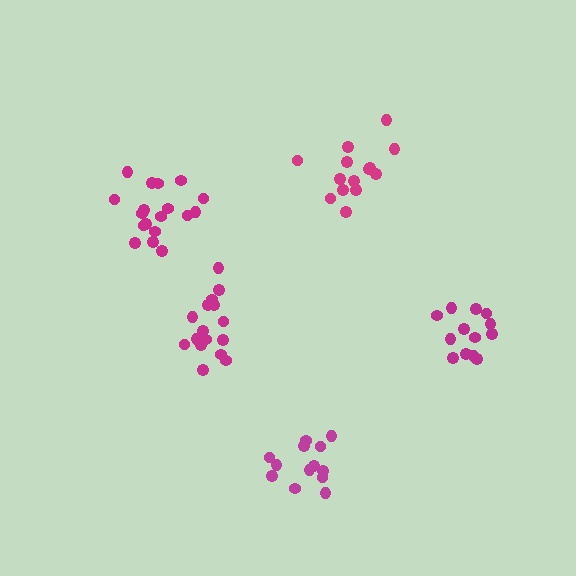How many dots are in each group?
Group 1: 16 dots, Group 2: 14 dots, Group 3: 13 dots, Group 4: 18 dots, Group 5: 13 dots (74 total).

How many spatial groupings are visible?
There are 5 spatial groupings.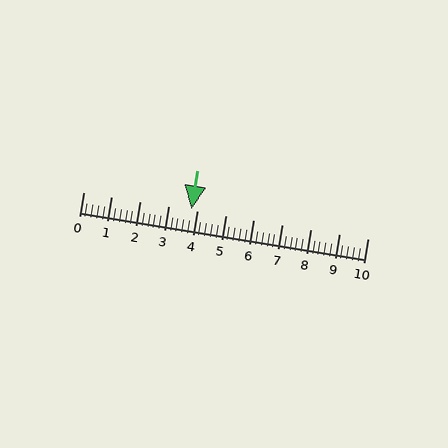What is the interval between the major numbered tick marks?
The major tick marks are spaced 1 units apart.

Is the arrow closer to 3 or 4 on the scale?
The arrow is closer to 4.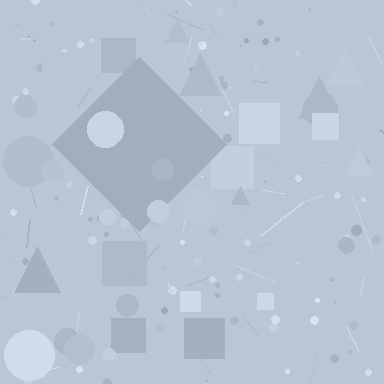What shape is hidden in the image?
A diamond is hidden in the image.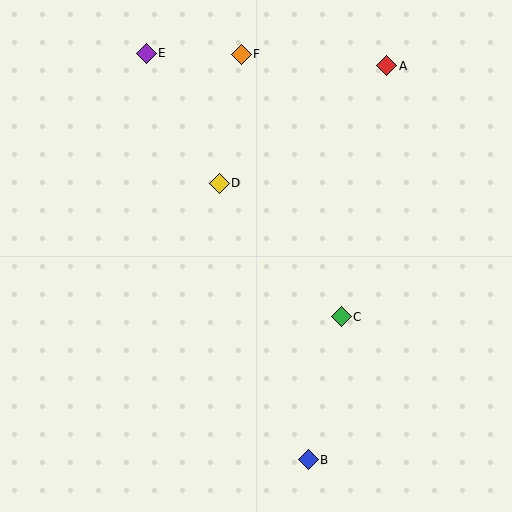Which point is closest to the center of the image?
Point D at (219, 183) is closest to the center.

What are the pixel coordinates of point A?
Point A is at (387, 66).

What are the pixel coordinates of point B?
Point B is at (308, 460).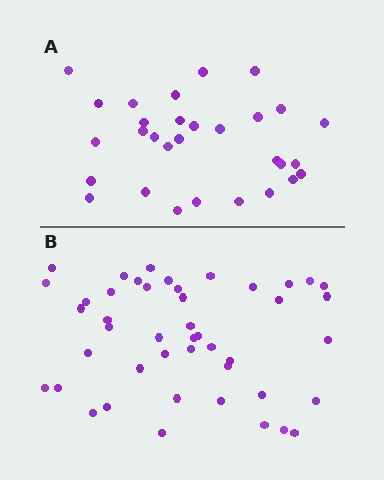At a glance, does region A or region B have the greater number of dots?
Region B (the bottom region) has more dots.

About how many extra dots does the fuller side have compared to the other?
Region B has approximately 15 more dots than region A.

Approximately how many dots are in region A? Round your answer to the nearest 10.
About 30 dots.